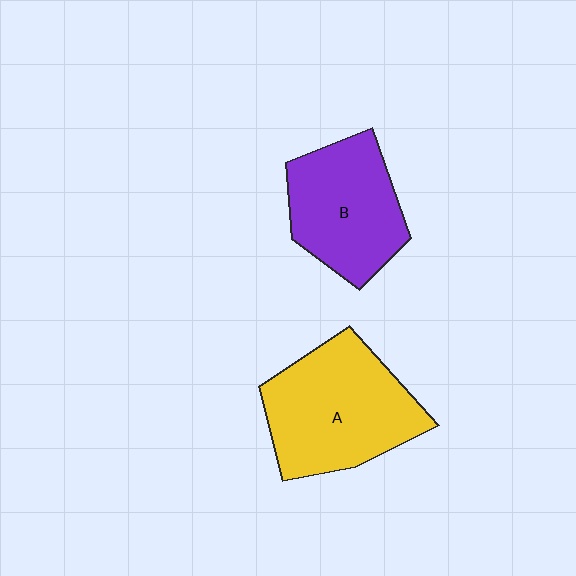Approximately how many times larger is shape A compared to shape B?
Approximately 1.2 times.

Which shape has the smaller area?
Shape B (purple).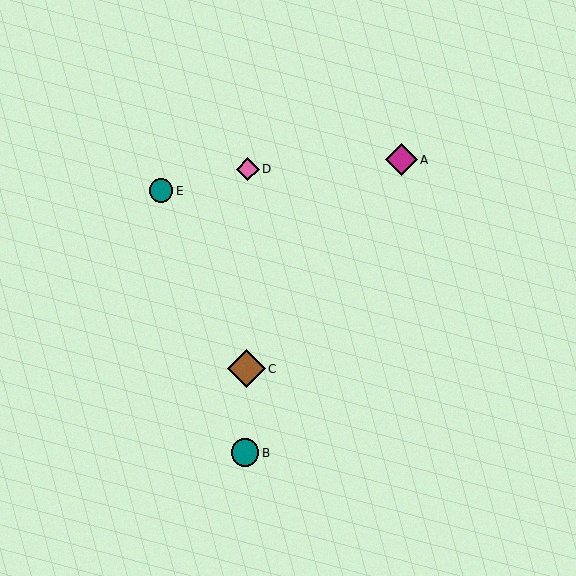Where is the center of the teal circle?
The center of the teal circle is at (161, 191).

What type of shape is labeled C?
Shape C is a brown diamond.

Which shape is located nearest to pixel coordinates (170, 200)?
The teal circle (labeled E) at (161, 191) is nearest to that location.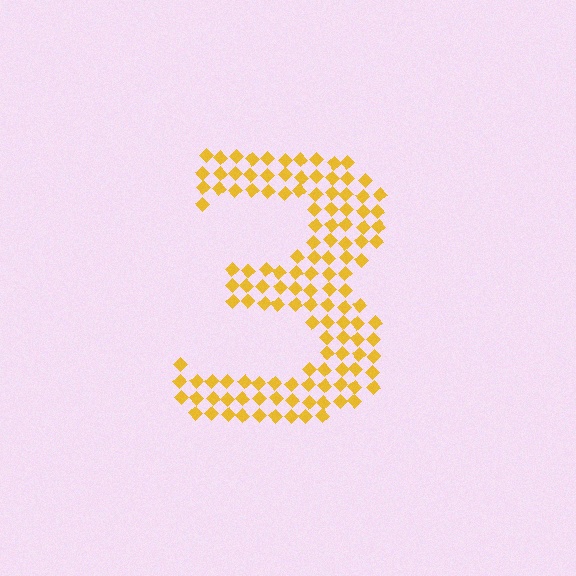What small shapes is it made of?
It is made of small diamonds.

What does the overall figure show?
The overall figure shows the digit 3.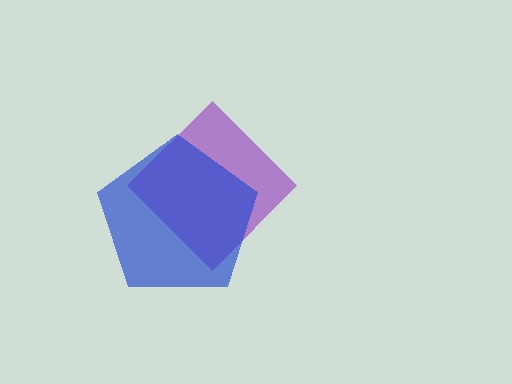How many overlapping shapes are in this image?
There are 2 overlapping shapes in the image.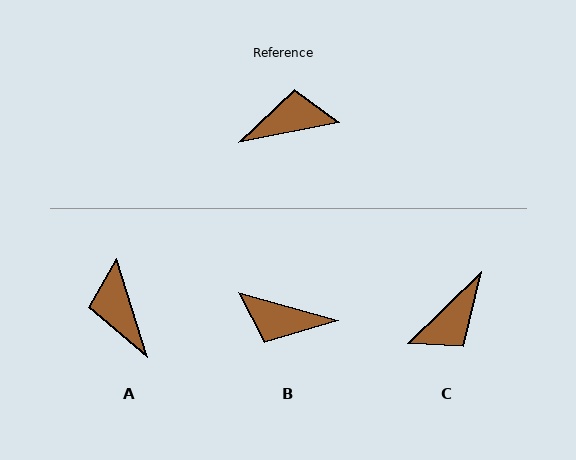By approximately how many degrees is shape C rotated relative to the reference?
Approximately 147 degrees clockwise.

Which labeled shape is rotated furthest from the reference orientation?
B, about 153 degrees away.